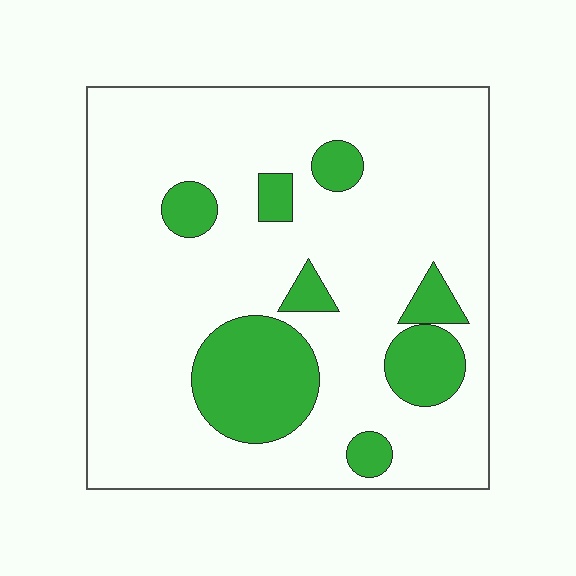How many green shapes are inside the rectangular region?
8.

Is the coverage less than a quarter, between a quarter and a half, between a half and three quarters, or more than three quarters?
Less than a quarter.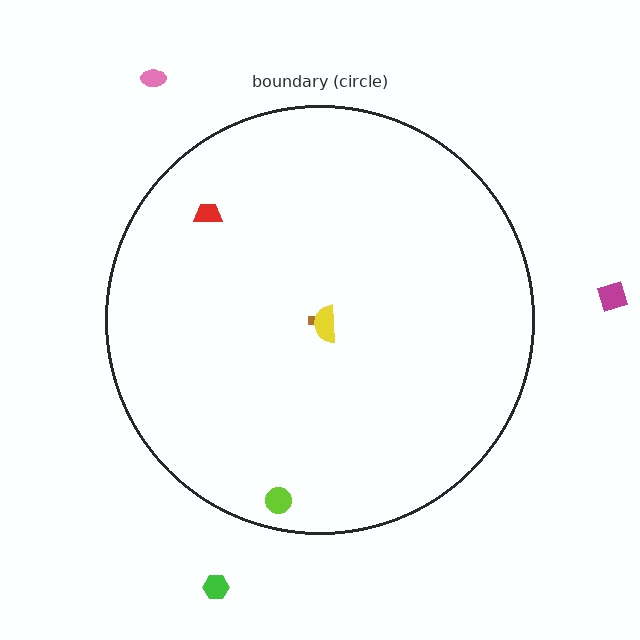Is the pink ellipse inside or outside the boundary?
Outside.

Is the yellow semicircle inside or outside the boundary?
Inside.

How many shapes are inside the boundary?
4 inside, 3 outside.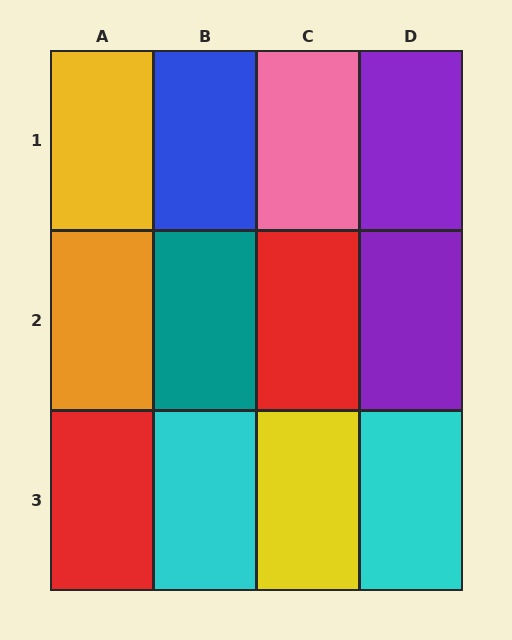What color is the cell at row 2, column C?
Red.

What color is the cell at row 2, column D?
Purple.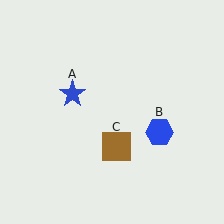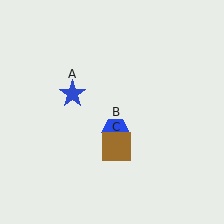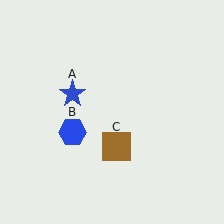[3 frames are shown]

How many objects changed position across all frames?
1 object changed position: blue hexagon (object B).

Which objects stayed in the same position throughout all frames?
Blue star (object A) and brown square (object C) remained stationary.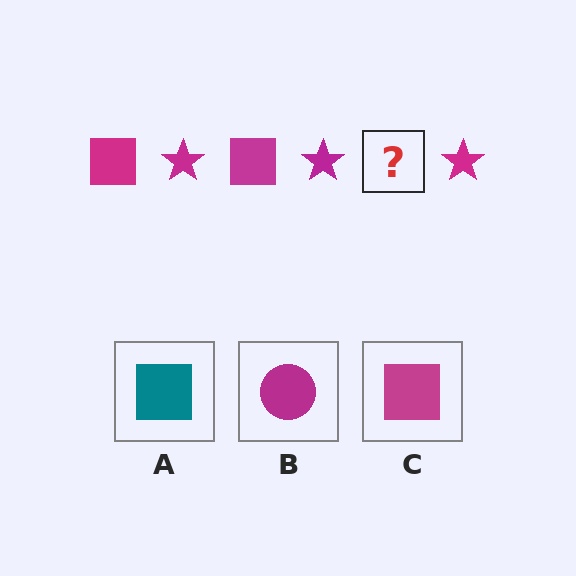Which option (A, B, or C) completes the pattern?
C.